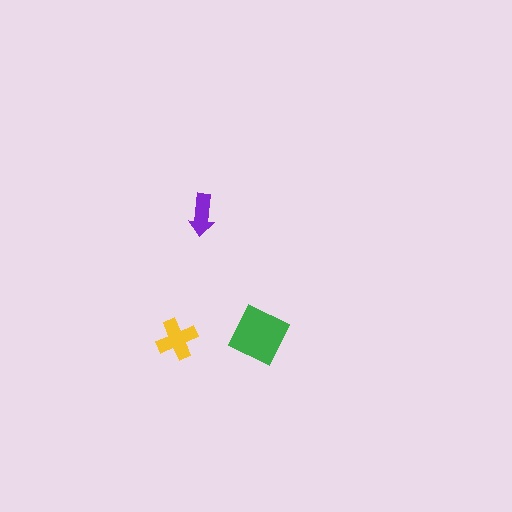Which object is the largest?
The green diamond.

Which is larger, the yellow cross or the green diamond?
The green diamond.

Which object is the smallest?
The purple arrow.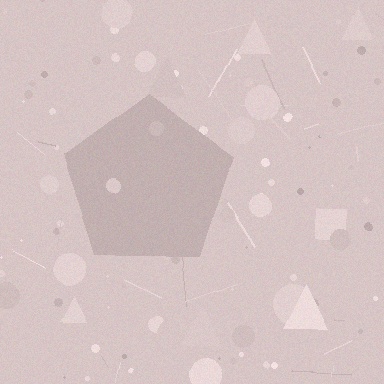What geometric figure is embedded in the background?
A pentagon is embedded in the background.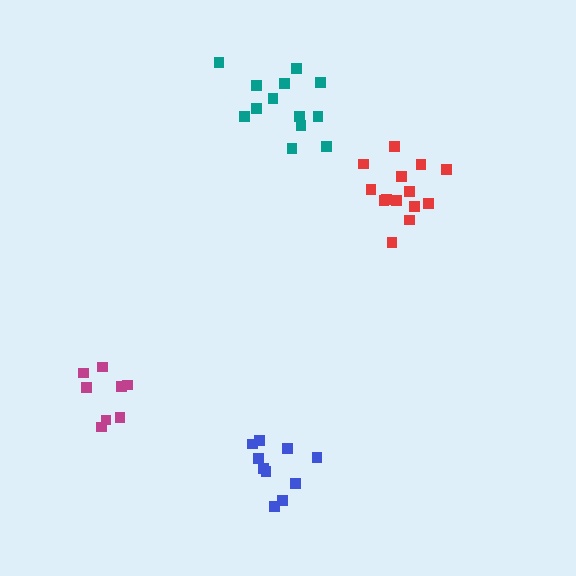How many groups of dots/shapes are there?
There are 4 groups.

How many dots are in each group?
Group 1: 14 dots, Group 2: 8 dots, Group 3: 10 dots, Group 4: 13 dots (45 total).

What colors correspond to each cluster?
The clusters are colored: red, magenta, blue, teal.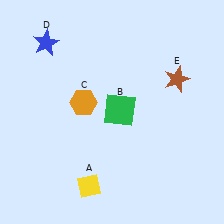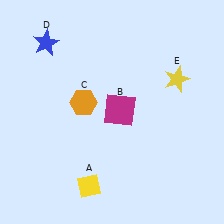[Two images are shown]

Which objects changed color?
B changed from green to magenta. E changed from brown to yellow.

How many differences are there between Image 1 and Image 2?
There are 2 differences between the two images.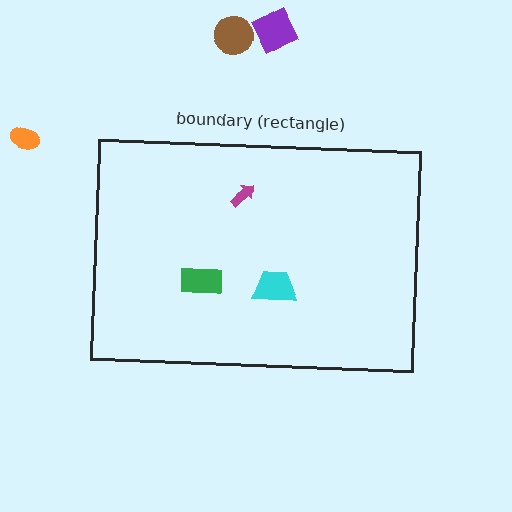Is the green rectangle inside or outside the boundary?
Inside.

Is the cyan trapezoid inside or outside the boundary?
Inside.